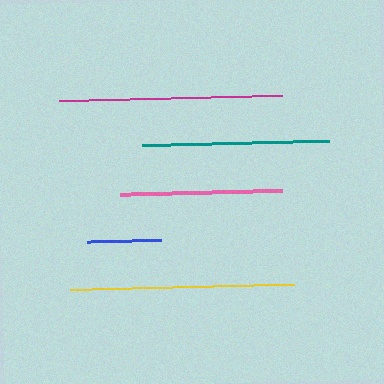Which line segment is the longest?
The yellow line is the longest at approximately 224 pixels.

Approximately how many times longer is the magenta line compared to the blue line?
The magenta line is approximately 3.0 times the length of the blue line.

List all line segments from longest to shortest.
From longest to shortest: yellow, magenta, teal, pink, blue.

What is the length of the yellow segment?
The yellow segment is approximately 224 pixels long.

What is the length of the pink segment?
The pink segment is approximately 163 pixels long.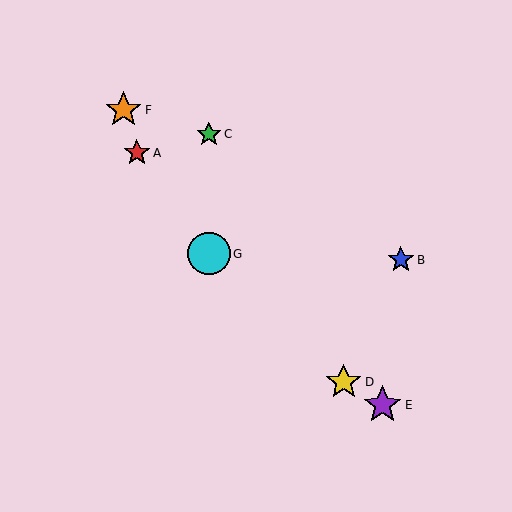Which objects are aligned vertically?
Objects C, G are aligned vertically.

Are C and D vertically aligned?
No, C is at x≈209 and D is at x≈344.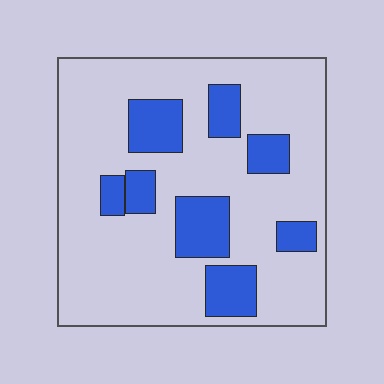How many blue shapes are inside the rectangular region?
8.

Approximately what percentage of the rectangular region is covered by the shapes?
Approximately 20%.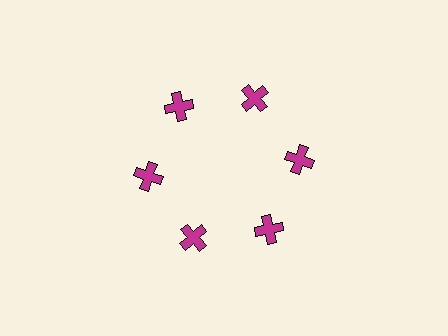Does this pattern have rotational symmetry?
Yes, this pattern has 6-fold rotational symmetry. It looks the same after rotating 60 degrees around the center.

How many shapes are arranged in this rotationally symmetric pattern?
There are 6 shapes, arranged in 6 groups of 1.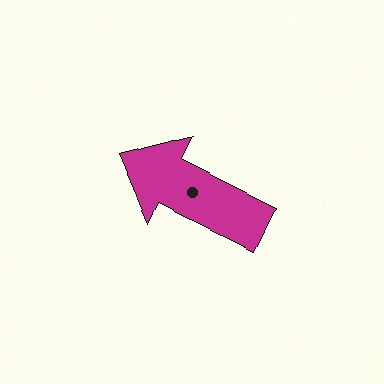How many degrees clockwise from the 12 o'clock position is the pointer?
Approximately 296 degrees.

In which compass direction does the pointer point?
Northwest.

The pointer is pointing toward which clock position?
Roughly 10 o'clock.